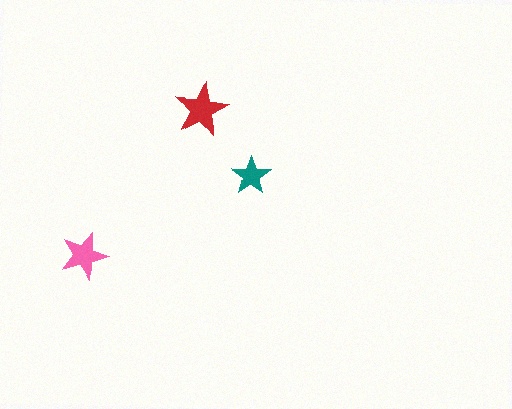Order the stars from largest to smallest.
the red one, the pink one, the teal one.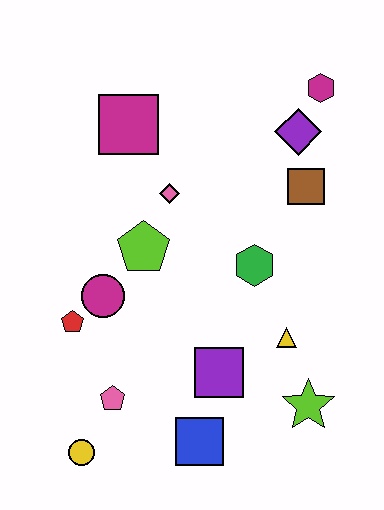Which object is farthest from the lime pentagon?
The magenta hexagon is farthest from the lime pentagon.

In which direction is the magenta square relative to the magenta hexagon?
The magenta square is to the left of the magenta hexagon.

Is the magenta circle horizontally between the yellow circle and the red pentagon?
No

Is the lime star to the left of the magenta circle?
No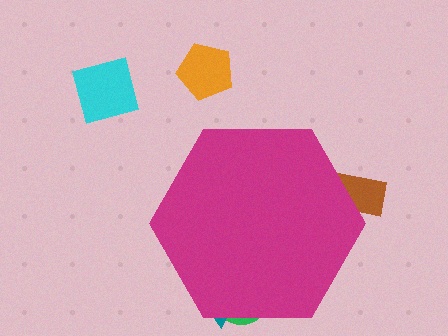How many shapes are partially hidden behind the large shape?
4 shapes are partially hidden.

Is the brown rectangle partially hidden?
Yes, the brown rectangle is partially hidden behind the magenta hexagon.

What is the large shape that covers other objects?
A magenta hexagon.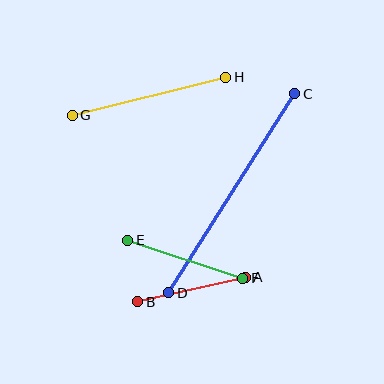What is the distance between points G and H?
The distance is approximately 158 pixels.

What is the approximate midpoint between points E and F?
The midpoint is at approximately (185, 259) pixels.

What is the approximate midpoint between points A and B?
The midpoint is at approximately (192, 289) pixels.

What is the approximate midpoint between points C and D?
The midpoint is at approximately (232, 193) pixels.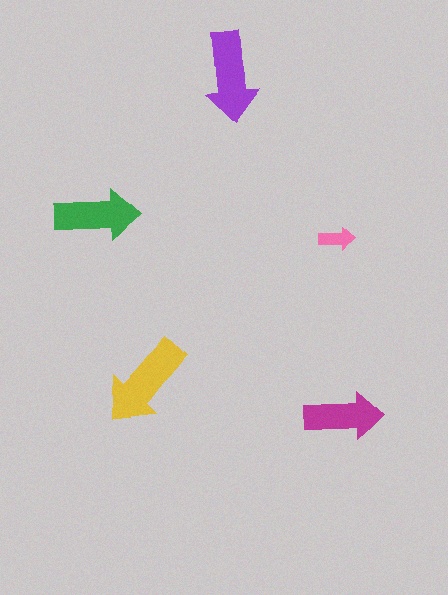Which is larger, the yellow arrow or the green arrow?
The yellow one.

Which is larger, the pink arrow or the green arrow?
The green one.